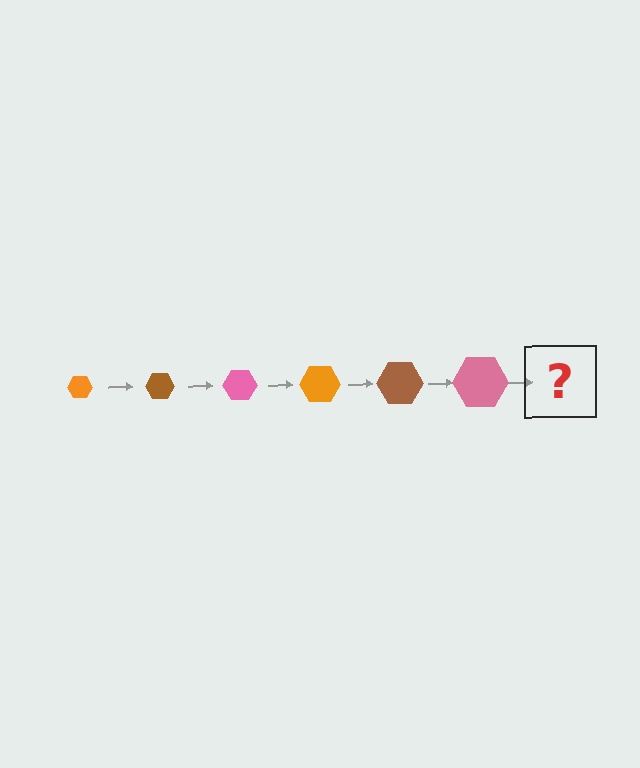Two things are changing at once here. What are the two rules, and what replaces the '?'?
The two rules are that the hexagon grows larger each step and the color cycles through orange, brown, and pink. The '?' should be an orange hexagon, larger than the previous one.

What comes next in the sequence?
The next element should be an orange hexagon, larger than the previous one.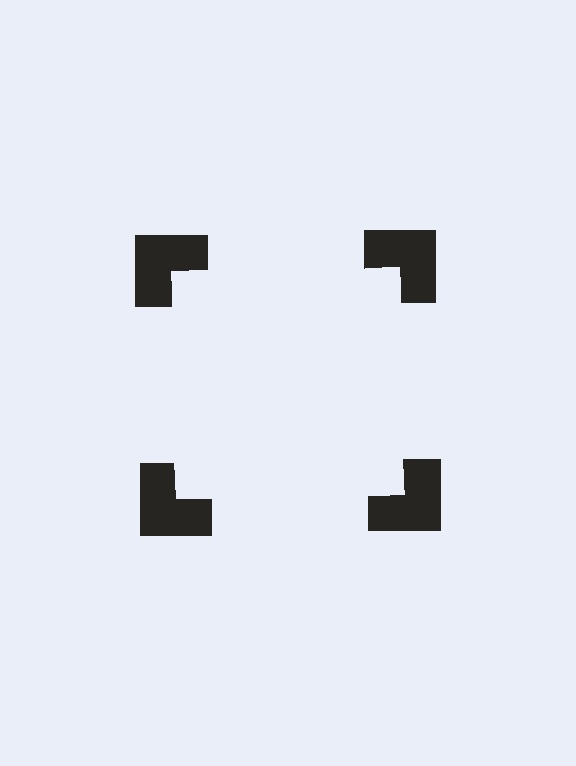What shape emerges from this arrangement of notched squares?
An illusory square — its edges are inferred from the aligned wedge cuts in the notched squares, not physically drawn.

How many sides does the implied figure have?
4 sides.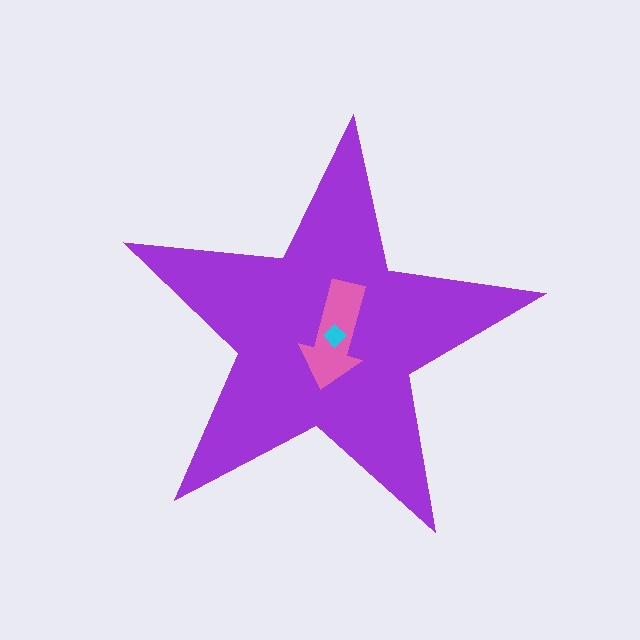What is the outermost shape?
The purple star.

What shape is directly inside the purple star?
The pink arrow.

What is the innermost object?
The cyan diamond.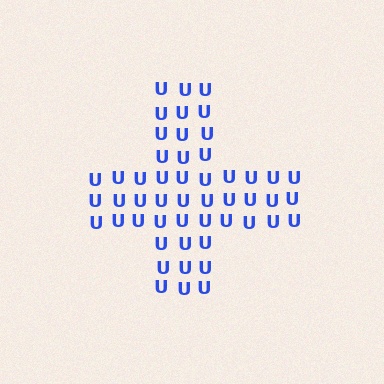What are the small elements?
The small elements are letter U's.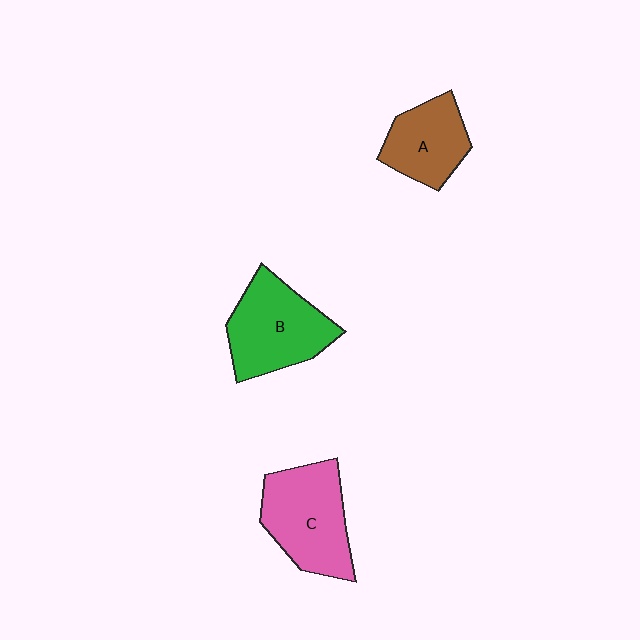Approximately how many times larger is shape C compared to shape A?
Approximately 1.4 times.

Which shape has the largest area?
Shape C (pink).